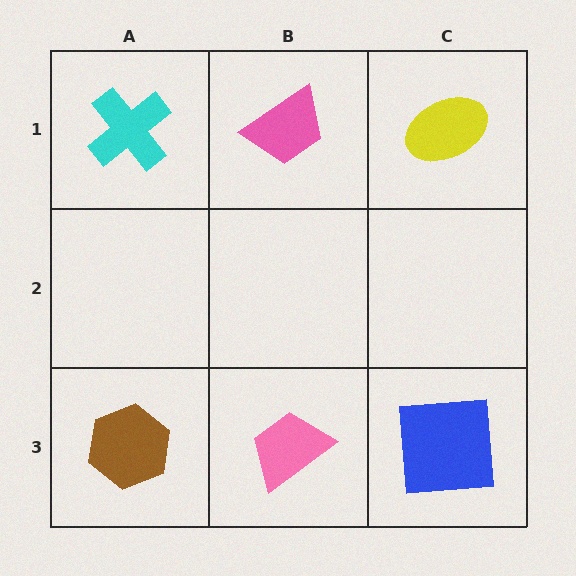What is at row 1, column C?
A yellow ellipse.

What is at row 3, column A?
A brown hexagon.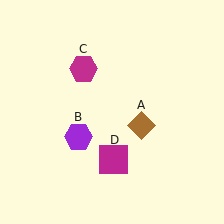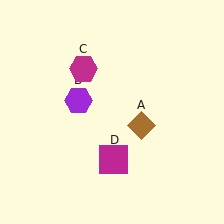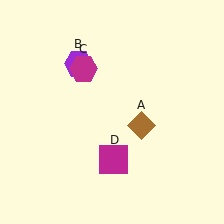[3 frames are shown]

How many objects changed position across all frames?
1 object changed position: purple hexagon (object B).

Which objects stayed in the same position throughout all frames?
Brown diamond (object A) and magenta hexagon (object C) and magenta square (object D) remained stationary.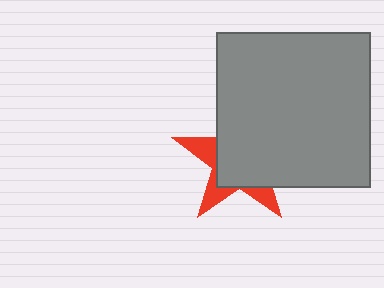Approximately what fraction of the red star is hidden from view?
Roughly 68% of the red star is hidden behind the gray square.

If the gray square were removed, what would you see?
You would see the complete red star.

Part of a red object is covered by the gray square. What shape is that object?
It is a star.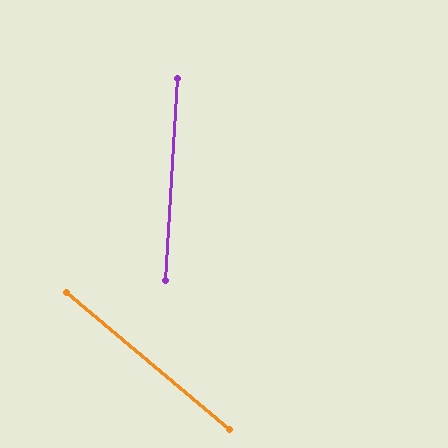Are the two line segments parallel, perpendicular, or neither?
Neither parallel nor perpendicular — they differ by about 54°.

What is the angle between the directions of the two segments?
Approximately 54 degrees.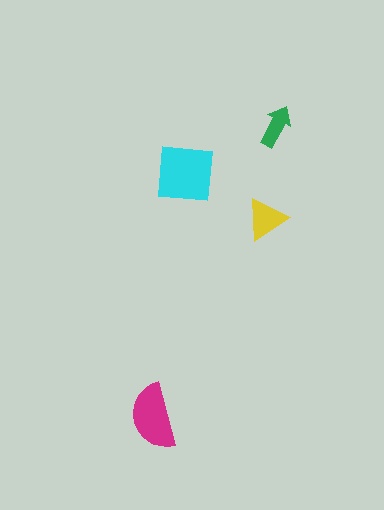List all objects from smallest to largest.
The green arrow, the yellow triangle, the magenta semicircle, the cyan square.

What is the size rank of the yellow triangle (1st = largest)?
3rd.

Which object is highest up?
The green arrow is topmost.